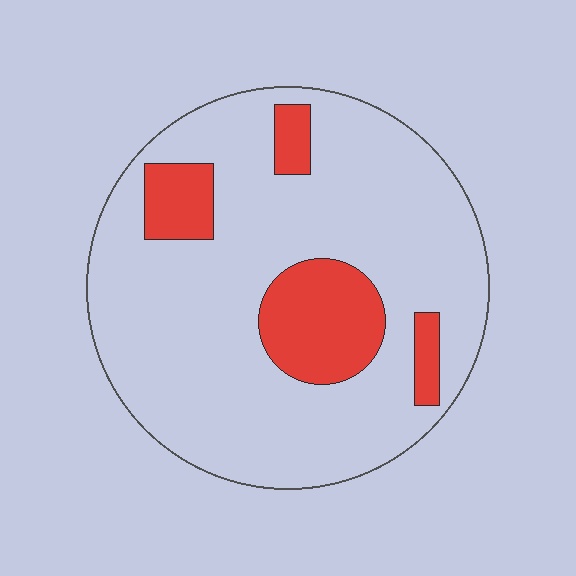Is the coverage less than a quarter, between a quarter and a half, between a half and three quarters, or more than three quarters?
Less than a quarter.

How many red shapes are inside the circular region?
4.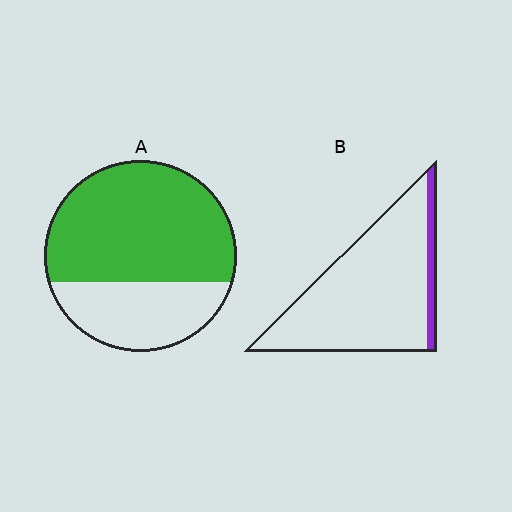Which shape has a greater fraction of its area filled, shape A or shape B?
Shape A.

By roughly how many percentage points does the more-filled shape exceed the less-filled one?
By roughly 55 percentage points (A over B).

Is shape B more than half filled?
No.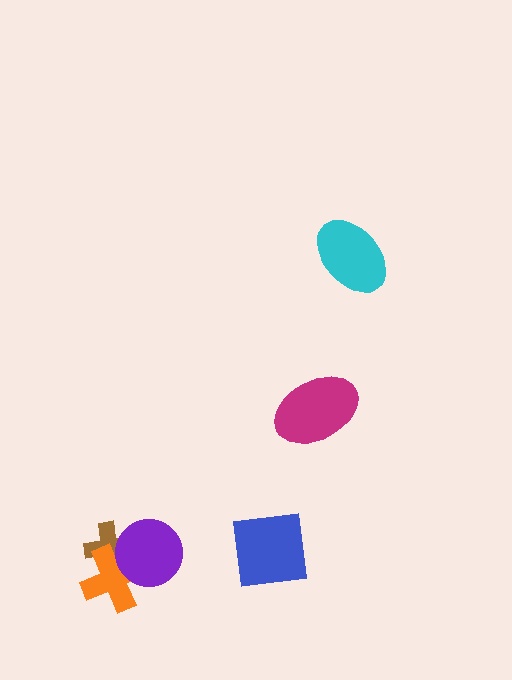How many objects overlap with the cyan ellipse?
0 objects overlap with the cyan ellipse.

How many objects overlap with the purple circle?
2 objects overlap with the purple circle.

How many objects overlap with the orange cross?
2 objects overlap with the orange cross.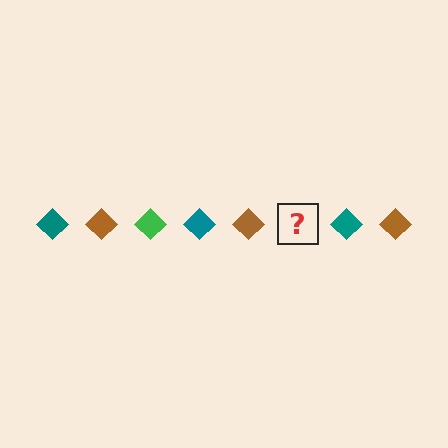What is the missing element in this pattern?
The missing element is a green diamond.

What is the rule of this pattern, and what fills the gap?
The rule is that the pattern cycles through teal, brown, green diamonds. The gap should be filled with a green diamond.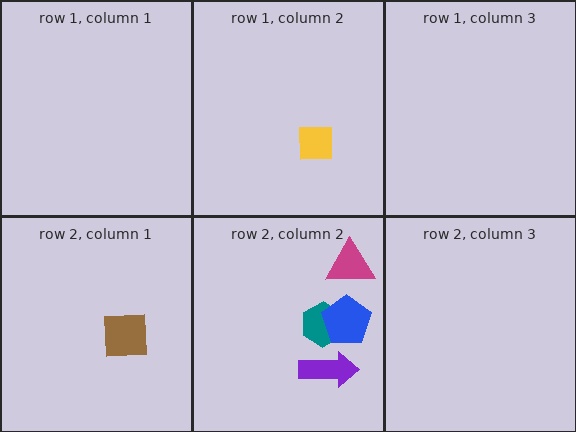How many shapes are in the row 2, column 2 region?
4.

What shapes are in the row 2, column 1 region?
The brown square.